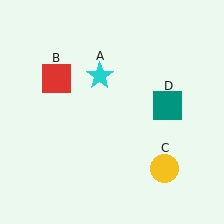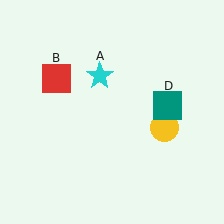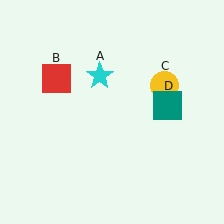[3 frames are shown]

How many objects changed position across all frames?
1 object changed position: yellow circle (object C).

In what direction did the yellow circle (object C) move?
The yellow circle (object C) moved up.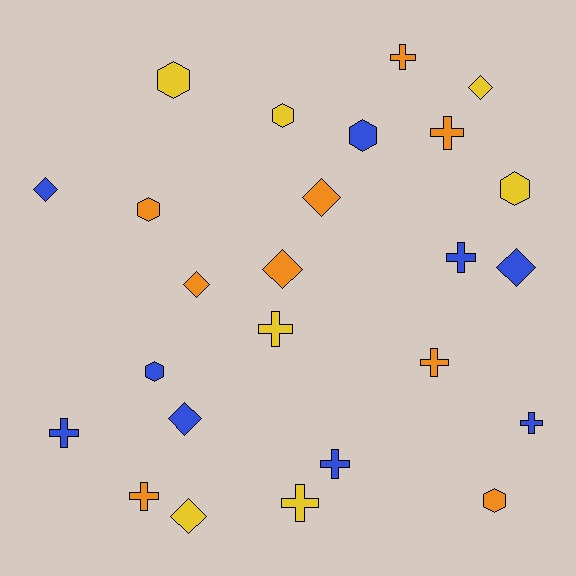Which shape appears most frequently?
Cross, with 10 objects.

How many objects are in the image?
There are 25 objects.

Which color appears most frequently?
Blue, with 9 objects.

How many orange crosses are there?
There are 4 orange crosses.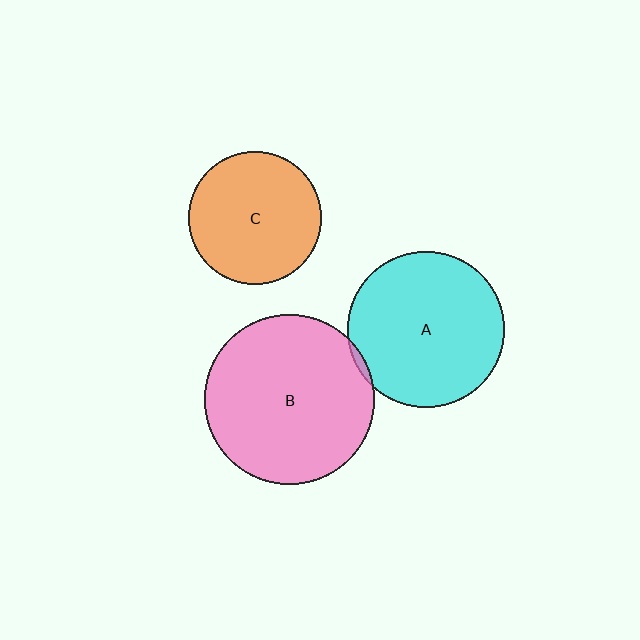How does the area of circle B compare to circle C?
Approximately 1.6 times.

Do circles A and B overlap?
Yes.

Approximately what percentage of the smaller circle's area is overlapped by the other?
Approximately 5%.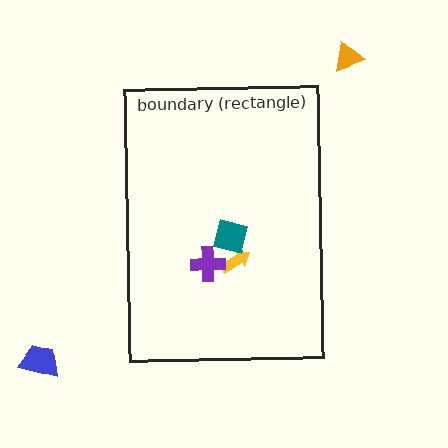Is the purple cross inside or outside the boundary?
Inside.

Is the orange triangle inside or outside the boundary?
Outside.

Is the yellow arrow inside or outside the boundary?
Inside.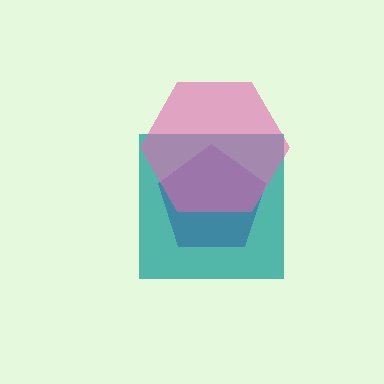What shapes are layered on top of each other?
The layered shapes are: a purple pentagon, a teal square, a pink hexagon.